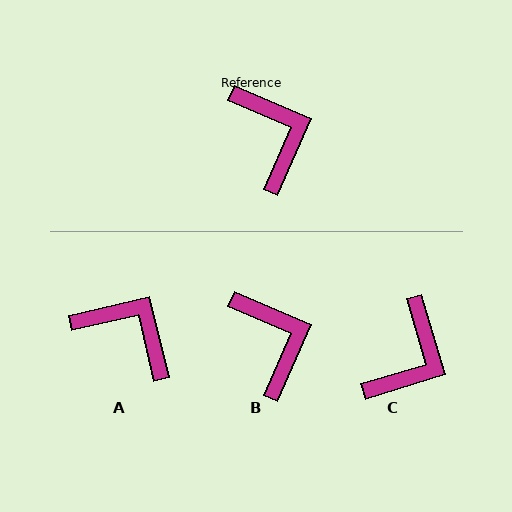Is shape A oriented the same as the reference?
No, it is off by about 37 degrees.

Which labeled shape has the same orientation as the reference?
B.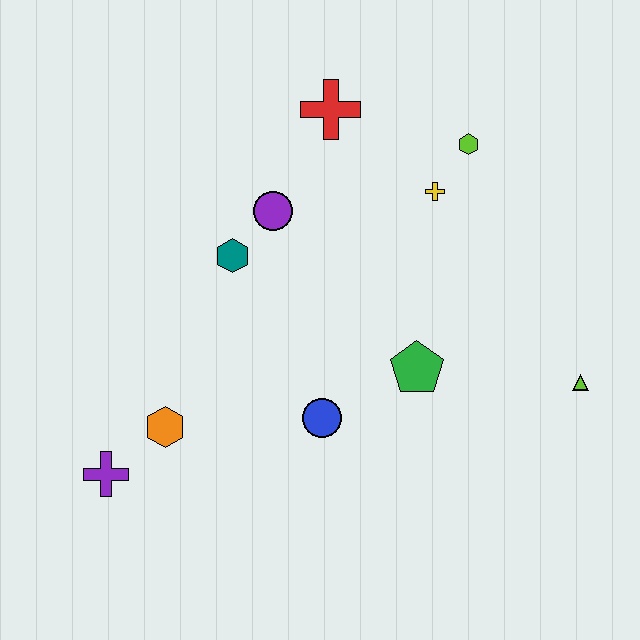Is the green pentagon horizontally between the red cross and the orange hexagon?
No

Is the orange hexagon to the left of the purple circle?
Yes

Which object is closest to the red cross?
The purple circle is closest to the red cross.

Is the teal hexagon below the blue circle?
No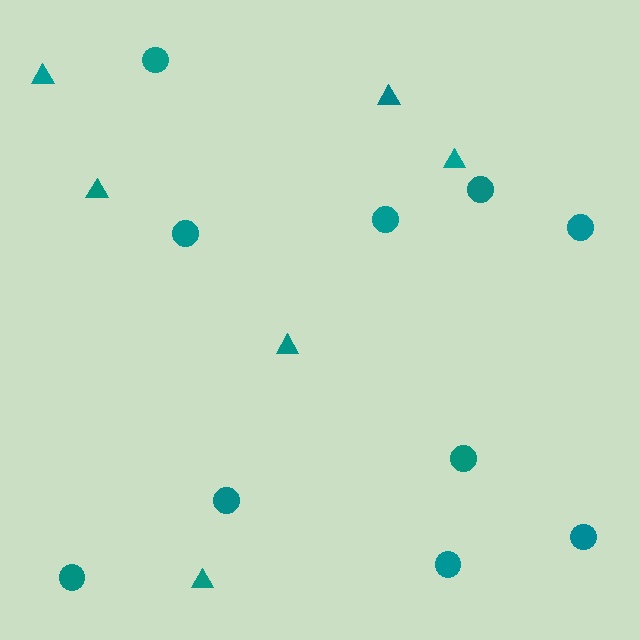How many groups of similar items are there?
There are 2 groups: one group of triangles (6) and one group of circles (10).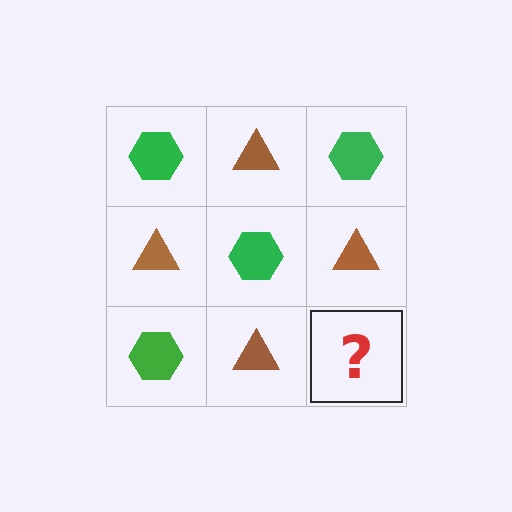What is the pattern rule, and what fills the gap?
The rule is that it alternates green hexagon and brown triangle in a checkerboard pattern. The gap should be filled with a green hexagon.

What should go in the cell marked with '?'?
The missing cell should contain a green hexagon.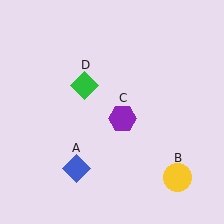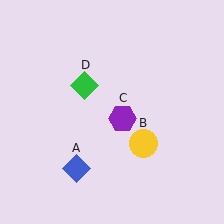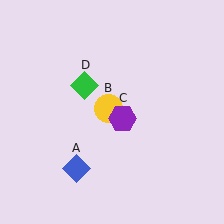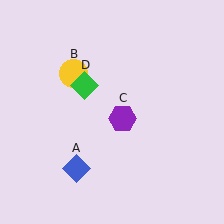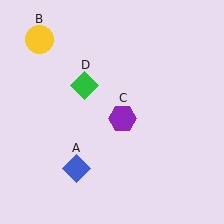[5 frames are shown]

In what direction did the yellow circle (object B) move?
The yellow circle (object B) moved up and to the left.